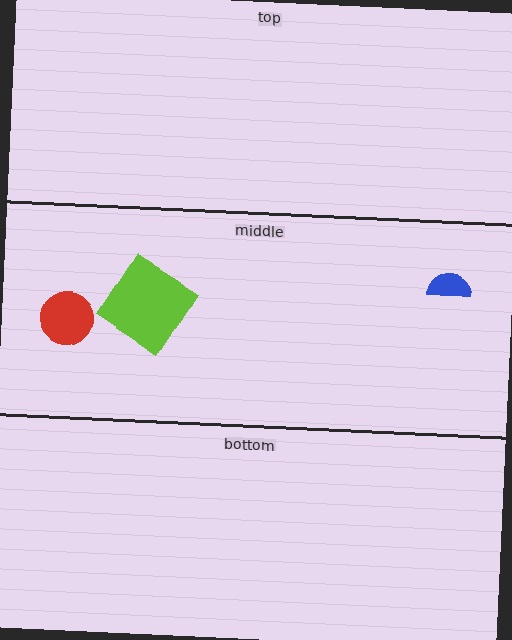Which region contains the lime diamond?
The middle region.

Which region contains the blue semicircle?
The middle region.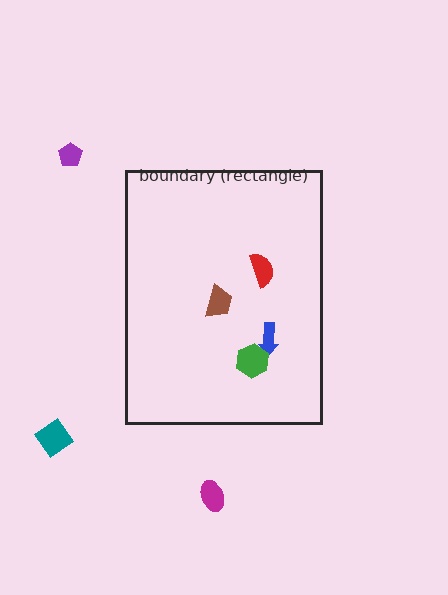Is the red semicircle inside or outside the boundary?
Inside.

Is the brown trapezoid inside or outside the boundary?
Inside.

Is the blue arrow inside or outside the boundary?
Inside.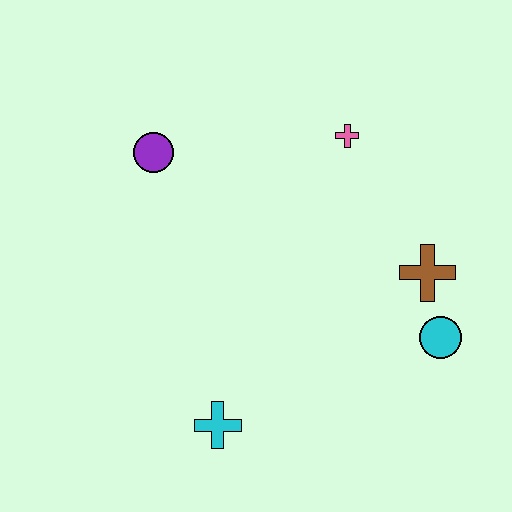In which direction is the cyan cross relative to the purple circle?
The cyan cross is below the purple circle.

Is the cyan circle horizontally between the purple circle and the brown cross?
No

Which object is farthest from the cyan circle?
The purple circle is farthest from the cyan circle.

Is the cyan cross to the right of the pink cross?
No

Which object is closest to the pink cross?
The brown cross is closest to the pink cross.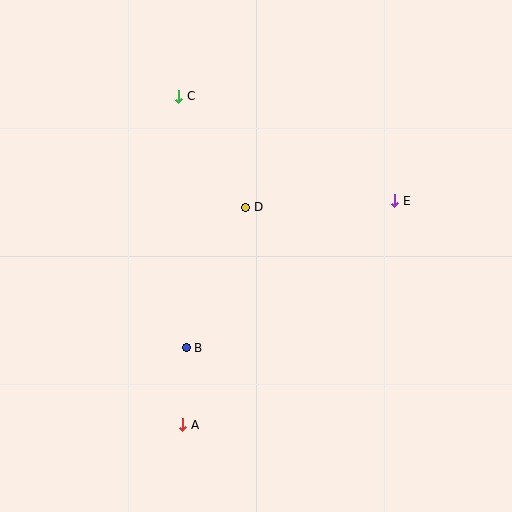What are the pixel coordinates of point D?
Point D is at (246, 207).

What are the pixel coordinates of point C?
Point C is at (179, 96).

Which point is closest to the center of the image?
Point D at (246, 207) is closest to the center.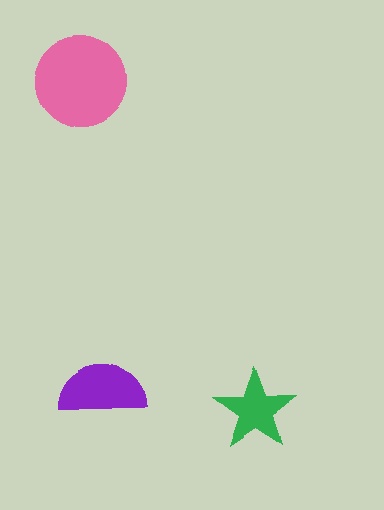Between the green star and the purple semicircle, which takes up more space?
The purple semicircle.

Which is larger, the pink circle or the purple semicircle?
The pink circle.